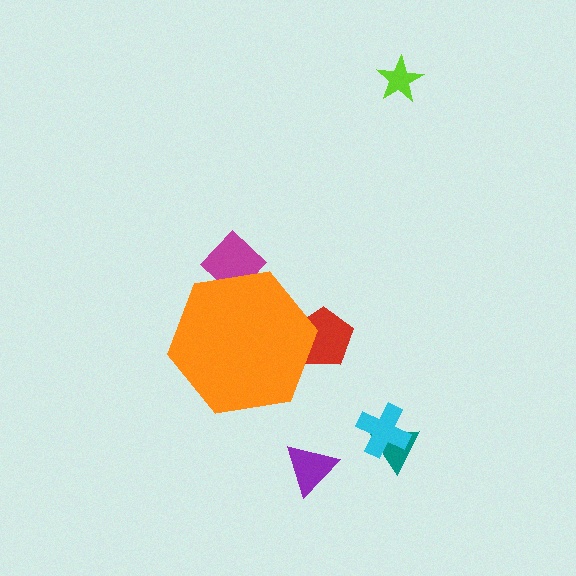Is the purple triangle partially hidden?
No, the purple triangle is fully visible.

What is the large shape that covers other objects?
An orange hexagon.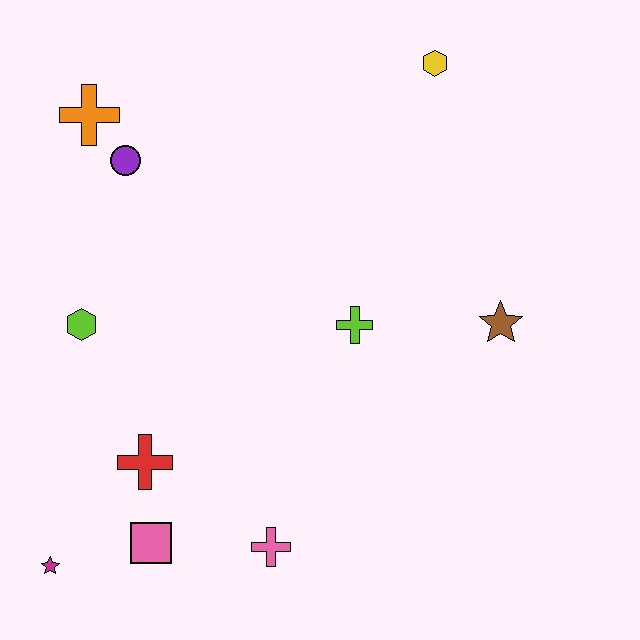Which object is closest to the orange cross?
The purple circle is closest to the orange cross.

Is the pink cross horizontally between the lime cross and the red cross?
Yes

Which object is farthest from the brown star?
The magenta star is farthest from the brown star.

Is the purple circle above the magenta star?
Yes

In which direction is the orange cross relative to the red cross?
The orange cross is above the red cross.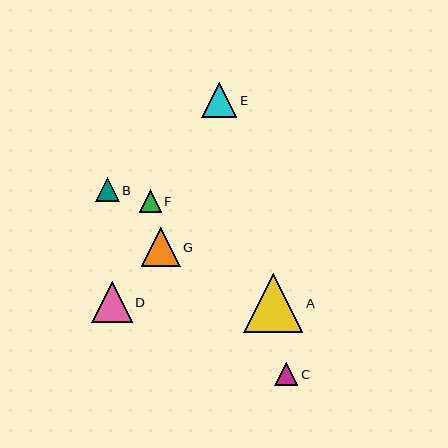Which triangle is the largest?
Triangle A is the largest with a size of approximately 59 pixels.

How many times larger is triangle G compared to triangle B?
Triangle G is approximately 1.6 times the size of triangle B.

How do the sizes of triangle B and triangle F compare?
Triangle B and triangle F are approximately the same size.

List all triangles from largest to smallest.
From largest to smallest: A, D, G, E, B, C, F.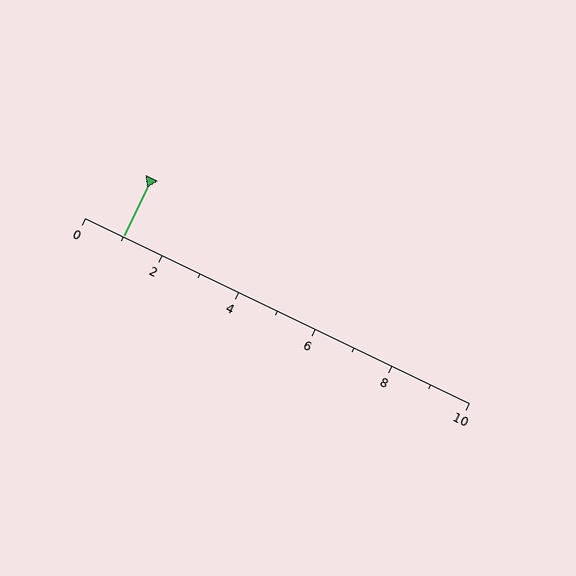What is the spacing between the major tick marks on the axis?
The major ticks are spaced 2 apart.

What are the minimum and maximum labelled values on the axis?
The axis runs from 0 to 10.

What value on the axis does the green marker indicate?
The marker indicates approximately 1.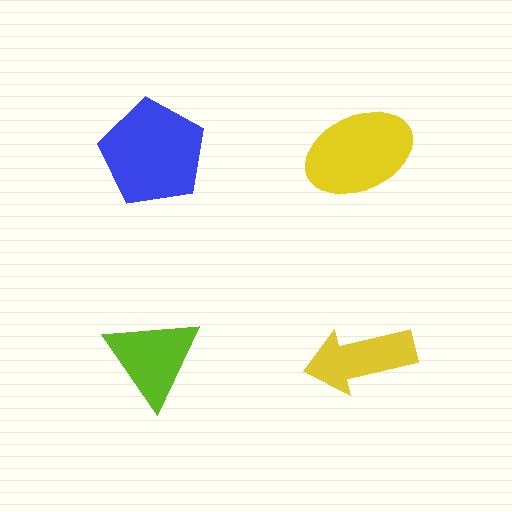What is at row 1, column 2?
A yellow ellipse.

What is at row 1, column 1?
A blue pentagon.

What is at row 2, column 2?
A yellow arrow.